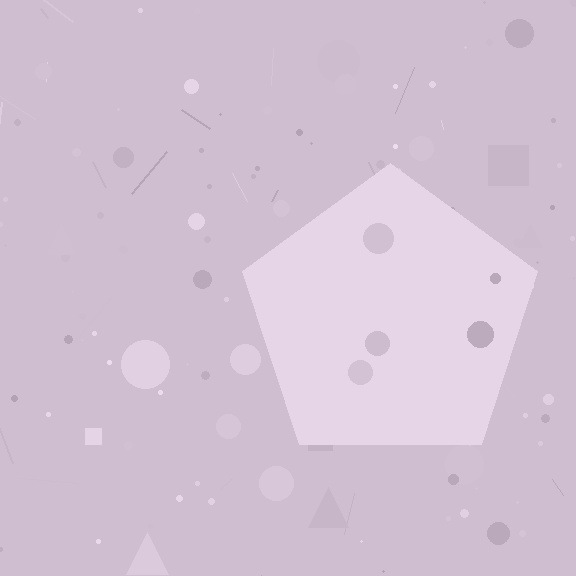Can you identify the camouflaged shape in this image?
The camouflaged shape is a pentagon.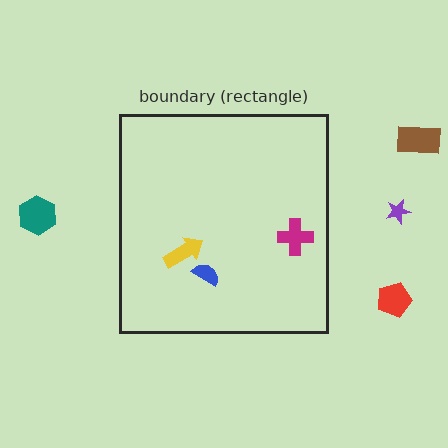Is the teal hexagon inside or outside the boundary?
Outside.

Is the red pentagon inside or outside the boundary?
Outside.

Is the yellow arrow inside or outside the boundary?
Inside.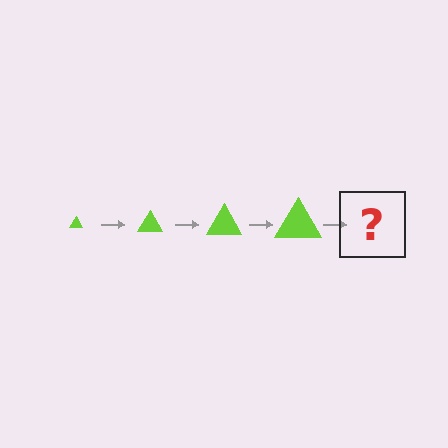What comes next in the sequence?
The next element should be a lime triangle, larger than the previous one.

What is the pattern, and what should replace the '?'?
The pattern is that the triangle gets progressively larger each step. The '?' should be a lime triangle, larger than the previous one.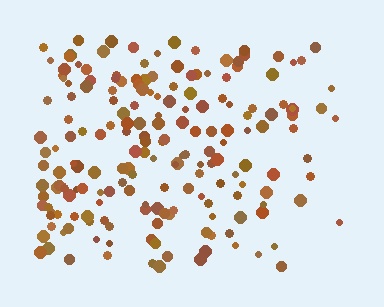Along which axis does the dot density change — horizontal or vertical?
Horizontal.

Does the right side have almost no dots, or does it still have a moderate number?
Still a moderate number, just noticeably fewer than the left.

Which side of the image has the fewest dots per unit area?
The right.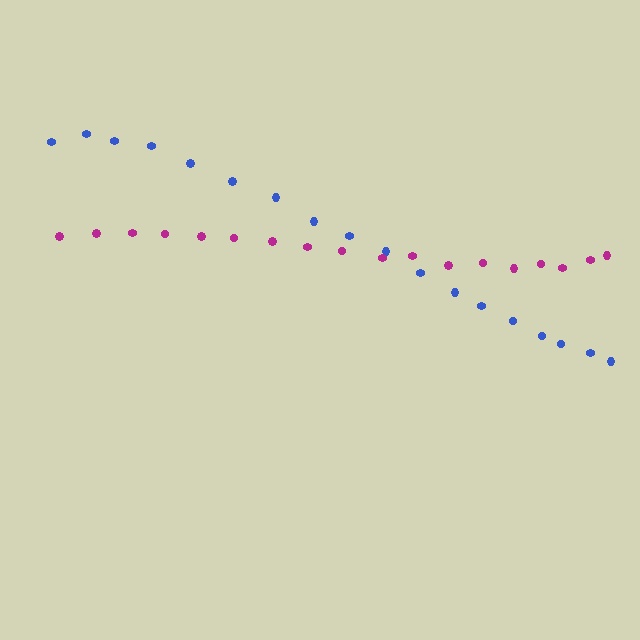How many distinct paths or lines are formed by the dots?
There are 2 distinct paths.